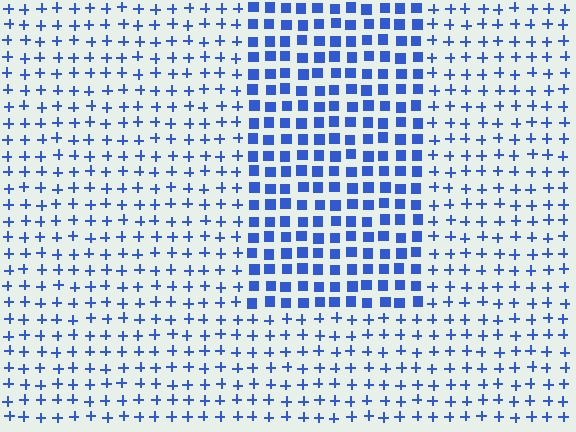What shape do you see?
I see a rectangle.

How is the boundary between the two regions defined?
The boundary is defined by a change in element shape: squares inside vs. plus signs outside. All elements share the same color and spacing.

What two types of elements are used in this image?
The image uses squares inside the rectangle region and plus signs outside it.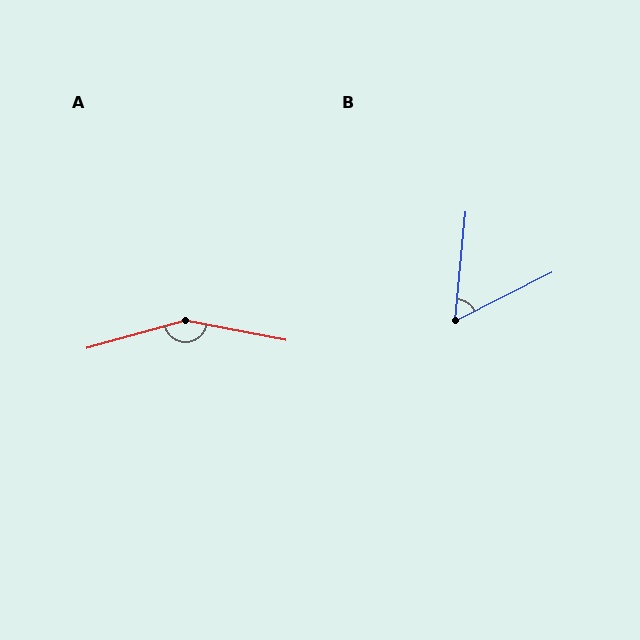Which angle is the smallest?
B, at approximately 58 degrees.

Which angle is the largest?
A, at approximately 154 degrees.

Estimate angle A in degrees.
Approximately 154 degrees.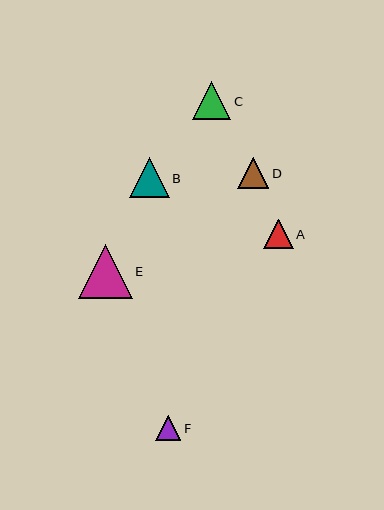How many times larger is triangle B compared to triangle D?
Triangle B is approximately 1.3 times the size of triangle D.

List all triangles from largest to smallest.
From largest to smallest: E, B, C, D, A, F.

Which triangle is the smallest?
Triangle F is the smallest with a size of approximately 25 pixels.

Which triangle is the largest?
Triangle E is the largest with a size of approximately 54 pixels.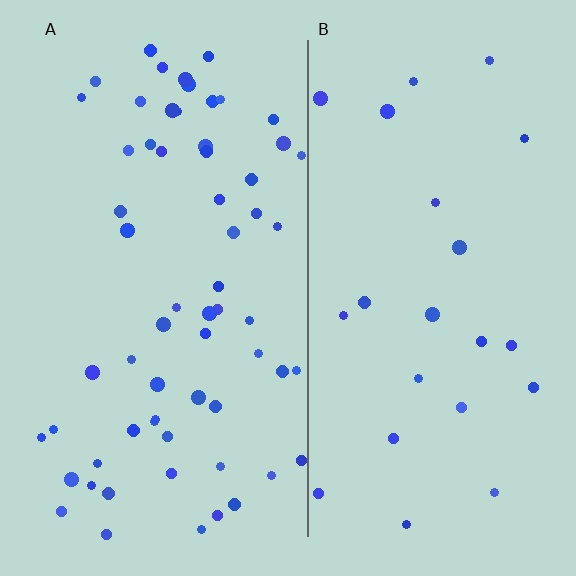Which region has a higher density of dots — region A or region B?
A (the left).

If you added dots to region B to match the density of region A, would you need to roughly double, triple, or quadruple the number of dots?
Approximately triple.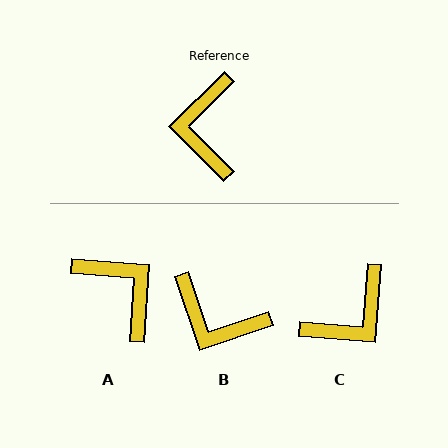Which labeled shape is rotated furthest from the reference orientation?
A, about 139 degrees away.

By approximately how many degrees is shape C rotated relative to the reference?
Approximately 131 degrees counter-clockwise.